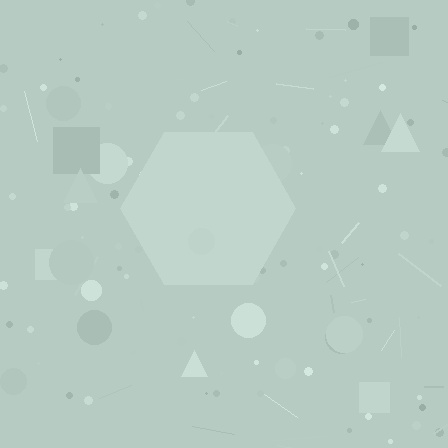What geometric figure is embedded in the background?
A hexagon is embedded in the background.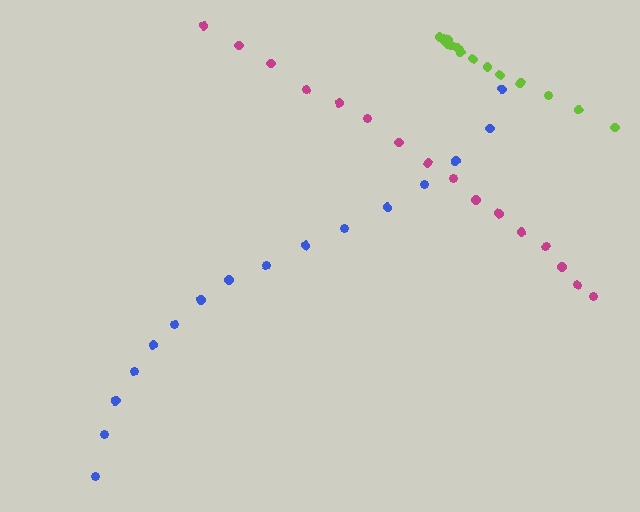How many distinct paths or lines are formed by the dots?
There are 3 distinct paths.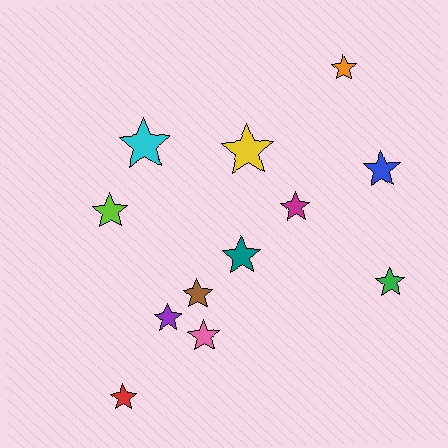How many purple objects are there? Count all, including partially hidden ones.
There is 1 purple object.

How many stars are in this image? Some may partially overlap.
There are 12 stars.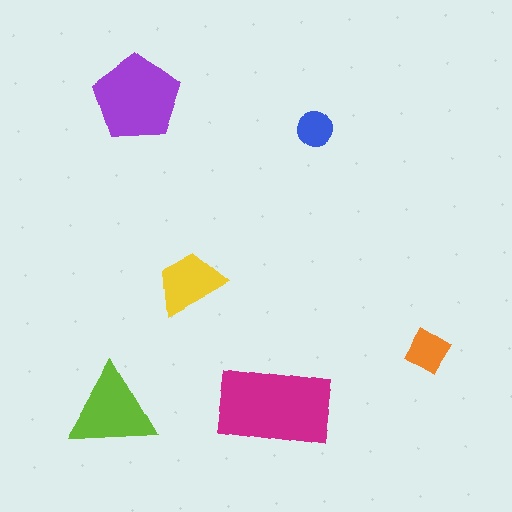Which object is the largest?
The magenta rectangle.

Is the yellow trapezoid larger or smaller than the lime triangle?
Smaller.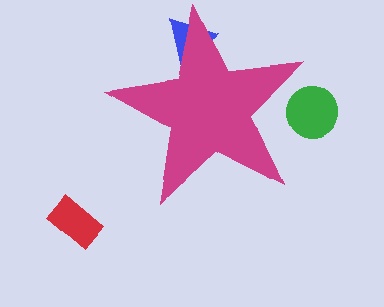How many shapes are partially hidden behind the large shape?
2 shapes are partially hidden.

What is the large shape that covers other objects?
A magenta star.